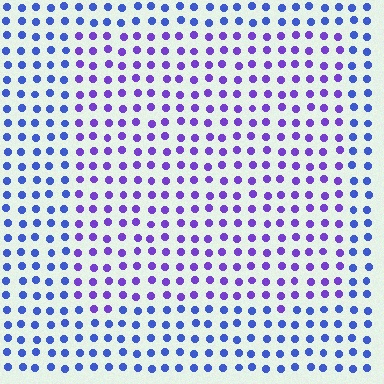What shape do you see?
I see a rectangle.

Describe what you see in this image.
The image is filled with small blue elements in a uniform arrangement. A rectangle-shaped region is visible where the elements are tinted to a slightly different hue, forming a subtle color boundary.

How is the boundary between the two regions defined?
The boundary is defined purely by a slight shift in hue (about 36 degrees). Spacing, size, and orientation are identical on both sides.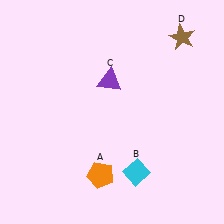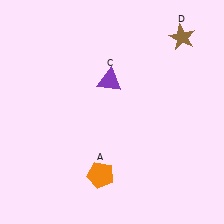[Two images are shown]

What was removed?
The cyan diamond (B) was removed in Image 2.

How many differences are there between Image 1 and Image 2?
There is 1 difference between the two images.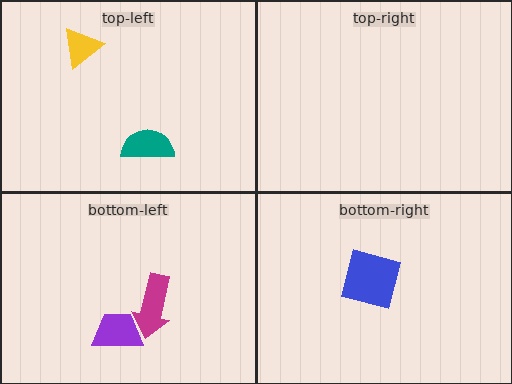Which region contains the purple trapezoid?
The bottom-left region.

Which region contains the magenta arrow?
The bottom-left region.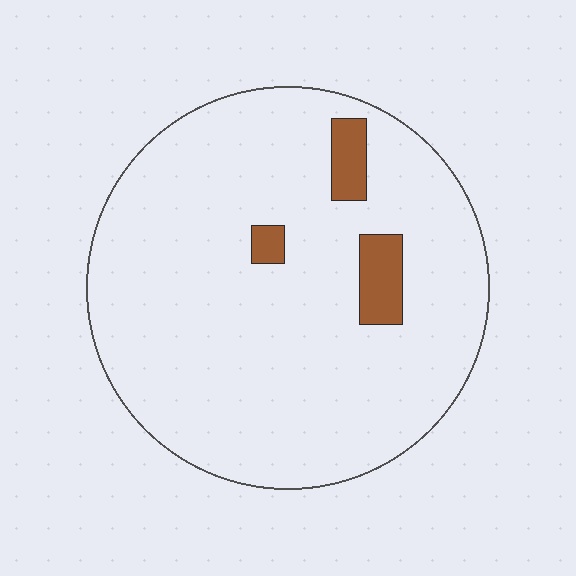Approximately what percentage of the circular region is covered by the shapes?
Approximately 5%.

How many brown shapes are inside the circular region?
3.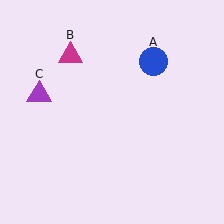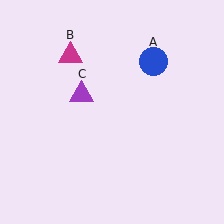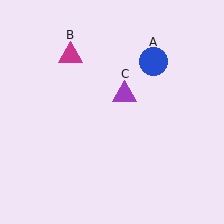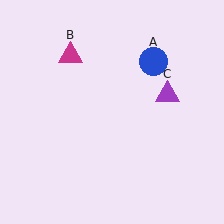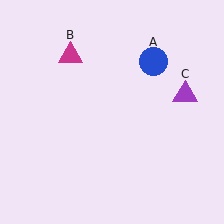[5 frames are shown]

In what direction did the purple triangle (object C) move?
The purple triangle (object C) moved right.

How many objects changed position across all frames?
1 object changed position: purple triangle (object C).